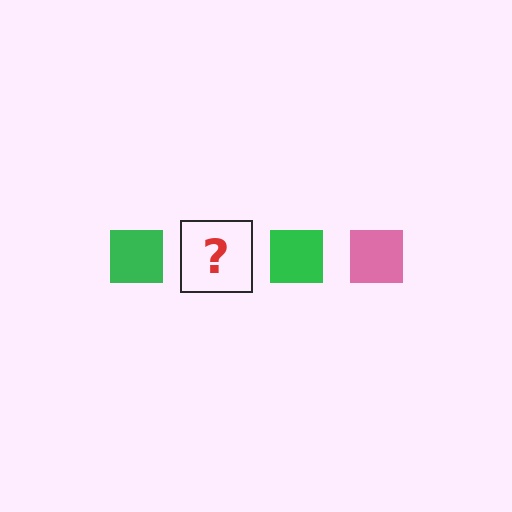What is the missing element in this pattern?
The missing element is a pink square.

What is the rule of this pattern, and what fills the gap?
The rule is that the pattern cycles through green, pink squares. The gap should be filled with a pink square.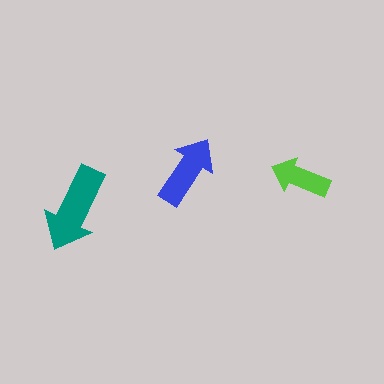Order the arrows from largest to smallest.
the teal one, the blue one, the lime one.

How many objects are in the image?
There are 3 objects in the image.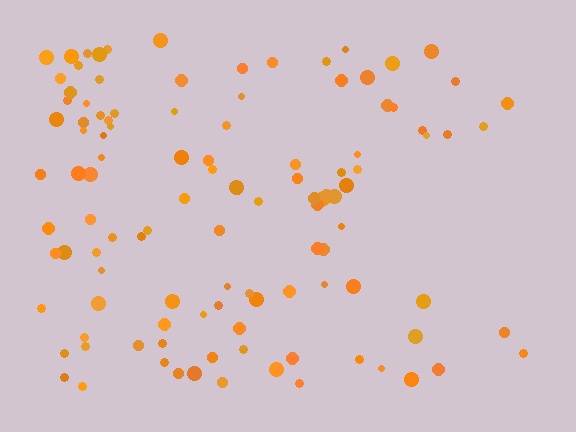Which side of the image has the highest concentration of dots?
The left.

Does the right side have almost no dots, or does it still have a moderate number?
Still a moderate number, just noticeably fewer than the left.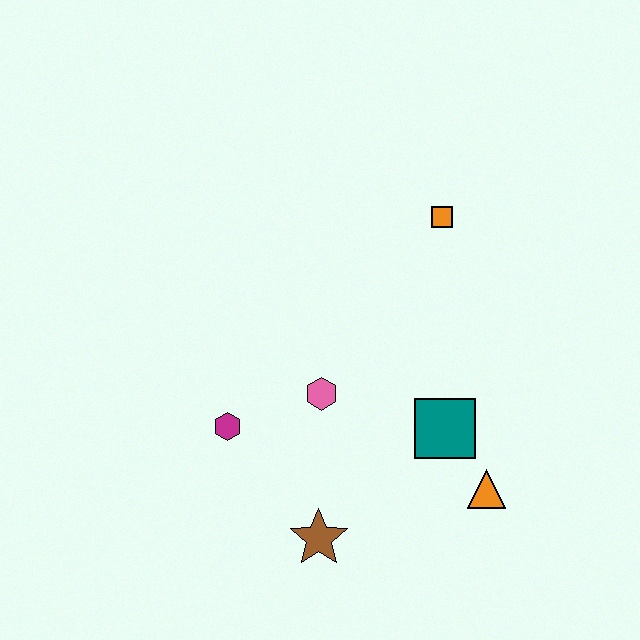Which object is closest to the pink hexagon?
The magenta hexagon is closest to the pink hexagon.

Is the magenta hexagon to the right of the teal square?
No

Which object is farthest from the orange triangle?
The orange square is farthest from the orange triangle.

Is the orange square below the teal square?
No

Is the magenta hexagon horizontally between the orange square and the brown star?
No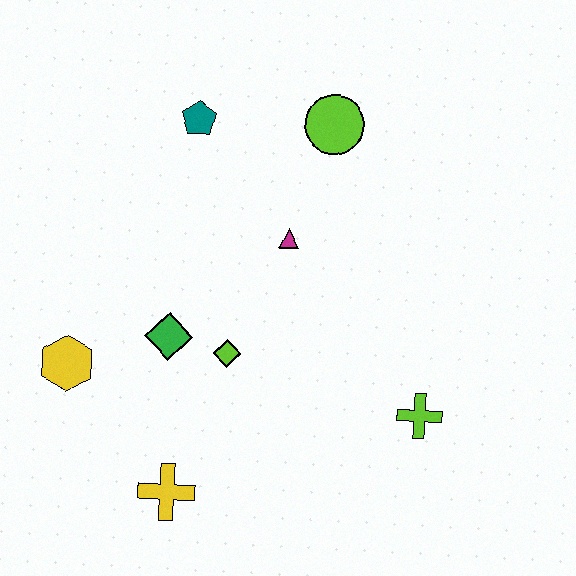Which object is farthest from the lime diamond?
The lime circle is farthest from the lime diamond.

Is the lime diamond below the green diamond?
Yes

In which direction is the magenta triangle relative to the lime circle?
The magenta triangle is below the lime circle.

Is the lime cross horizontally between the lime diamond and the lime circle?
No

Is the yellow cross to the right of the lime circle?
No